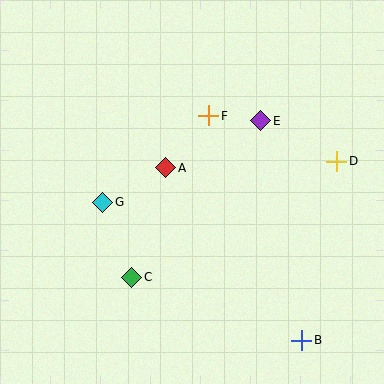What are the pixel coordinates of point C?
Point C is at (132, 277).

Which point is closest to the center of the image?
Point A at (166, 168) is closest to the center.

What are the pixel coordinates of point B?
Point B is at (302, 340).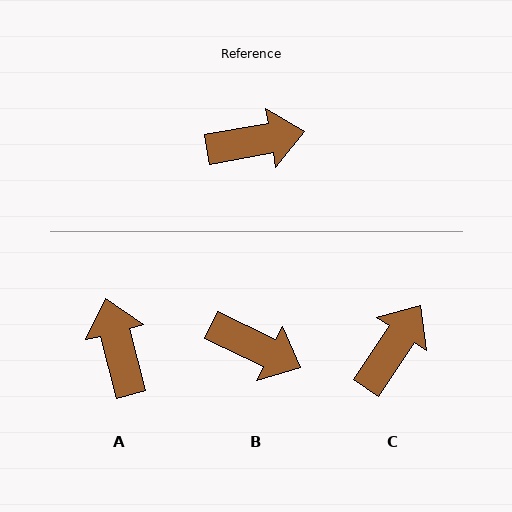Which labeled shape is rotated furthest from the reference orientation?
A, about 95 degrees away.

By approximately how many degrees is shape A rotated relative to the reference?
Approximately 95 degrees counter-clockwise.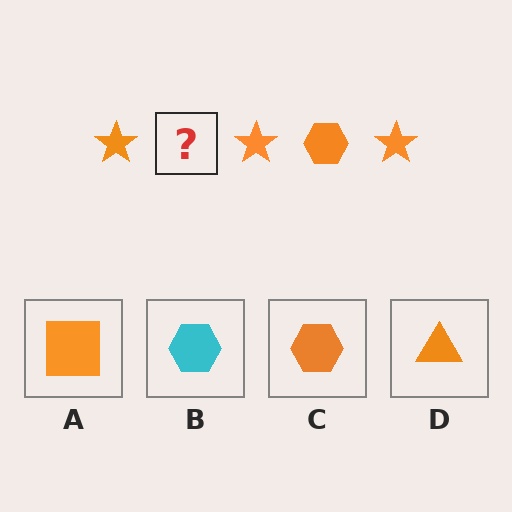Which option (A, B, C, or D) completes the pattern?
C.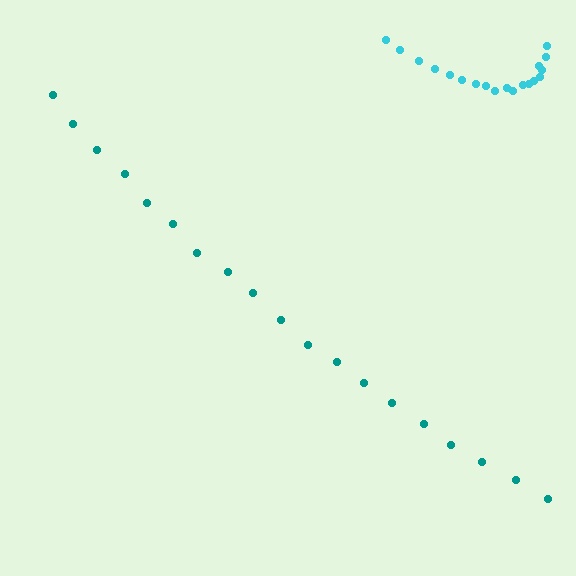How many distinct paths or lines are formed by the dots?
There are 2 distinct paths.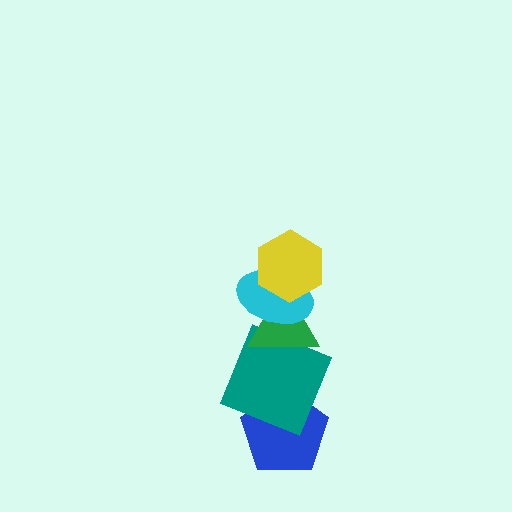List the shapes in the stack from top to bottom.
From top to bottom: the yellow hexagon, the cyan ellipse, the green triangle, the teal square, the blue pentagon.